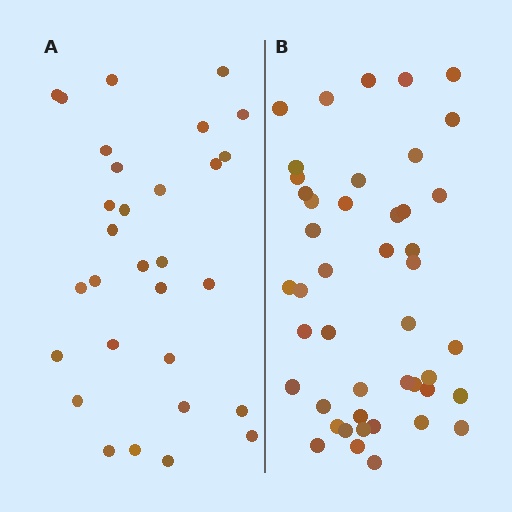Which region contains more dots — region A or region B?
Region B (the right region) has more dots.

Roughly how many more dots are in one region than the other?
Region B has approximately 15 more dots than region A.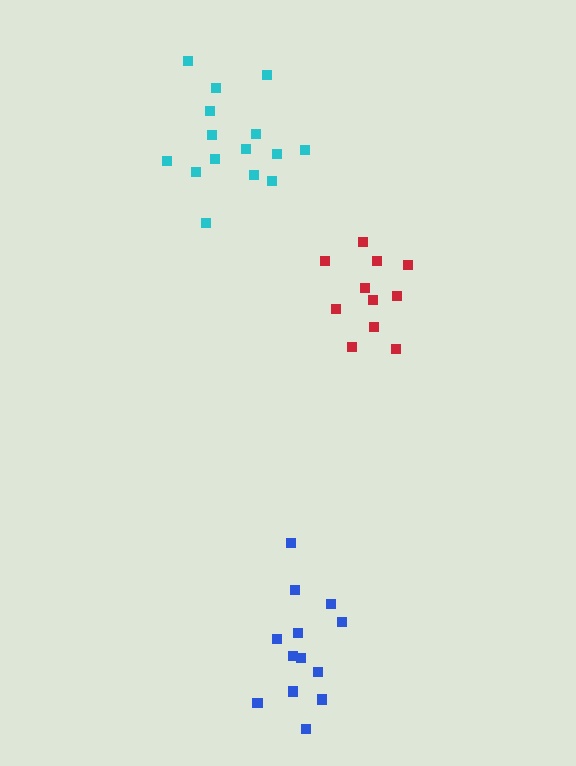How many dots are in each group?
Group 1: 11 dots, Group 2: 13 dots, Group 3: 15 dots (39 total).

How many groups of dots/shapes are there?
There are 3 groups.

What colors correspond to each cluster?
The clusters are colored: red, blue, cyan.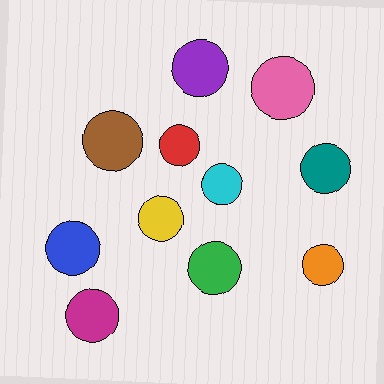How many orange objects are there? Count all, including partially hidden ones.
There is 1 orange object.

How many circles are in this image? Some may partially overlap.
There are 11 circles.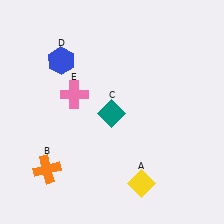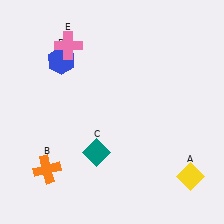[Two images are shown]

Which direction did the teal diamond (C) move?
The teal diamond (C) moved down.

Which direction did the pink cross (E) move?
The pink cross (E) moved up.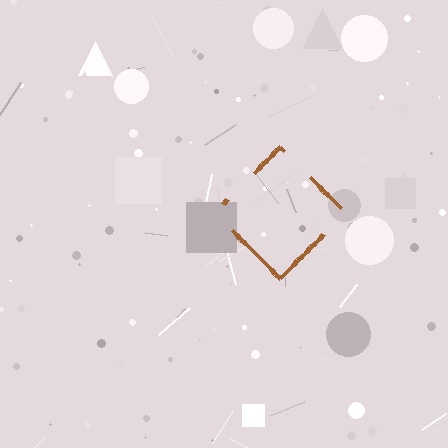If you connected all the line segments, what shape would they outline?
They would outline a diamond.